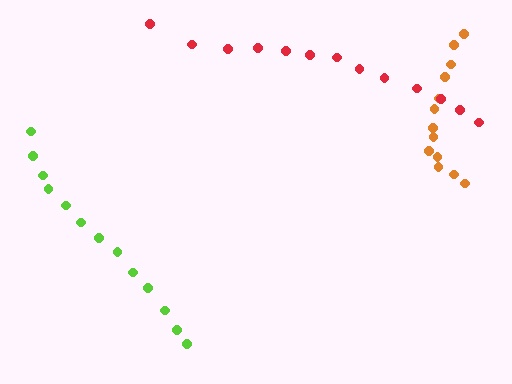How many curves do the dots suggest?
There are 3 distinct paths.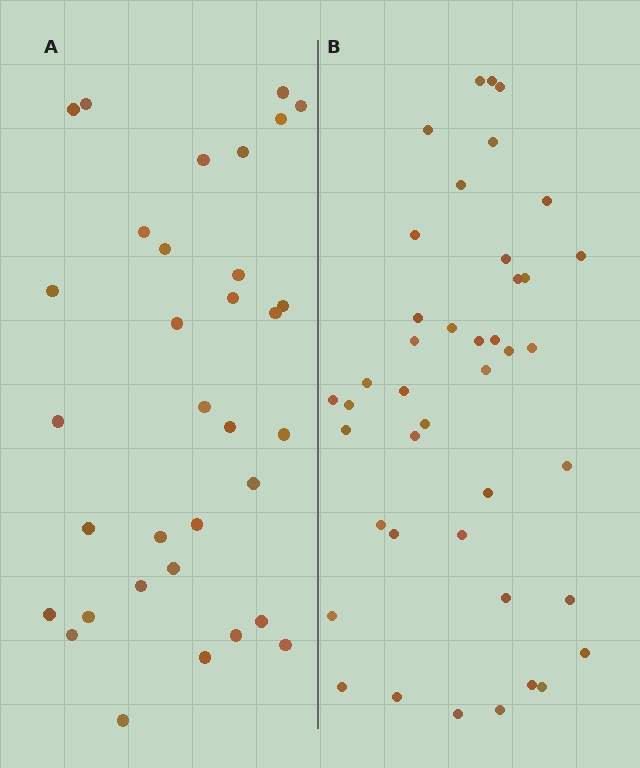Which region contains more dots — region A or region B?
Region B (the right region) has more dots.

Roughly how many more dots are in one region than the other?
Region B has roughly 8 or so more dots than region A.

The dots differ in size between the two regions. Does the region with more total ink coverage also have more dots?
No. Region A has more total ink coverage because its dots are larger, but region B actually contains more individual dots. Total area can be misleading — the number of items is what matters here.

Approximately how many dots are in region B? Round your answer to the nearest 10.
About 40 dots. (The exact count is 42, which rounds to 40.)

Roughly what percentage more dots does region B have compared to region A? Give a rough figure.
About 25% more.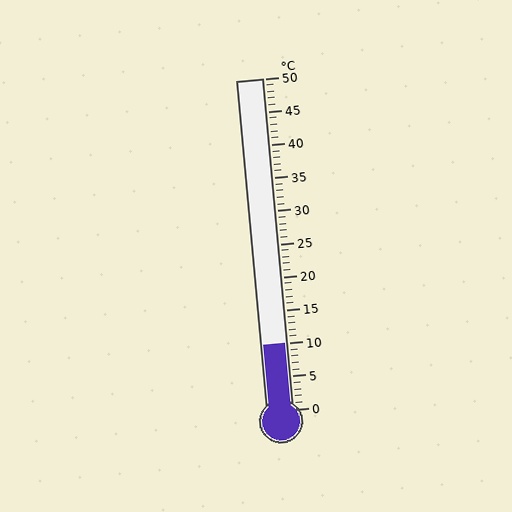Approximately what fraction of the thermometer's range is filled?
The thermometer is filled to approximately 20% of its range.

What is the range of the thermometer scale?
The thermometer scale ranges from 0°C to 50°C.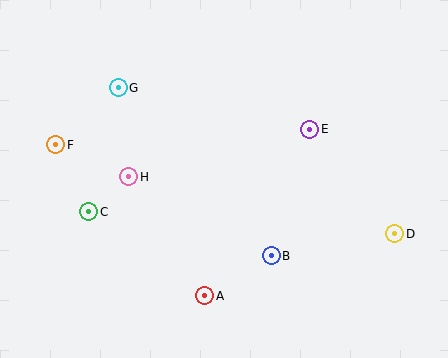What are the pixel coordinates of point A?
Point A is at (205, 296).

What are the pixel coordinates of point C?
Point C is at (89, 212).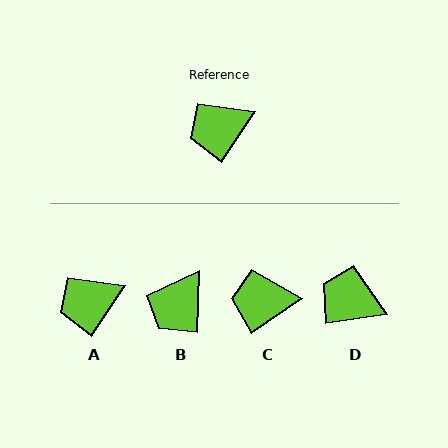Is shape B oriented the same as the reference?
No, it is off by about 32 degrees.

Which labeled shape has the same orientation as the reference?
A.